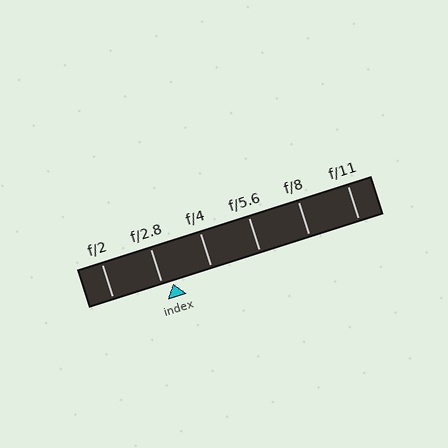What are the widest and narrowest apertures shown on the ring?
The widest aperture shown is f/2 and the narrowest is f/11.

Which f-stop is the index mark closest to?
The index mark is closest to f/2.8.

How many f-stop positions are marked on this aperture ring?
There are 6 f-stop positions marked.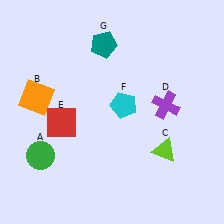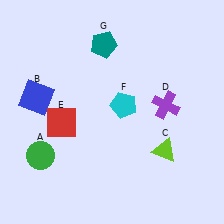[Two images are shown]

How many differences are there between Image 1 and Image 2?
There is 1 difference between the two images.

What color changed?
The square (B) changed from orange in Image 1 to blue in Image 2.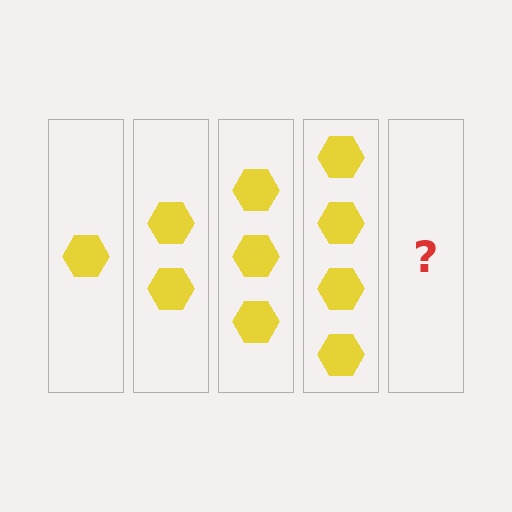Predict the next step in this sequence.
The next step is 5 hexagons.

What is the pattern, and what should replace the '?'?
The pattern is that each step adds one more hexagon. The '?' should be 5 hexagons.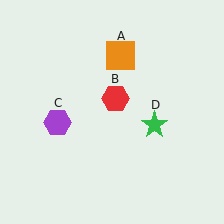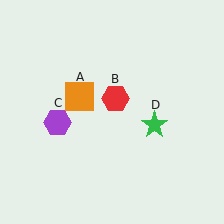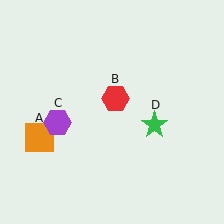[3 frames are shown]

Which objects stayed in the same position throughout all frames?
Red hexagon (object B) and purple hexagon (object C) and green star (object D) remained stationary.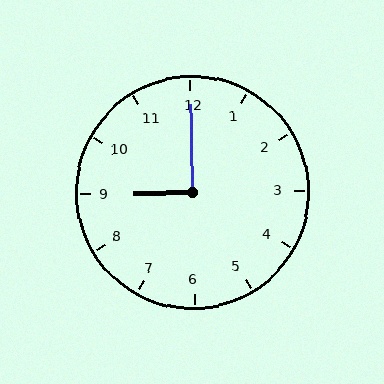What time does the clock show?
9:00.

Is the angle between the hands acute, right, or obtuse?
It is right.